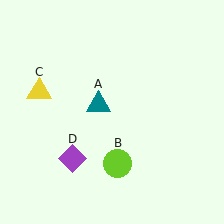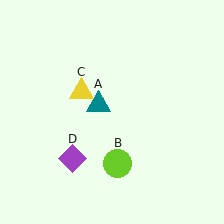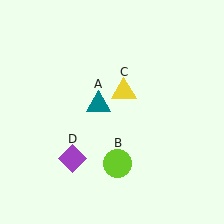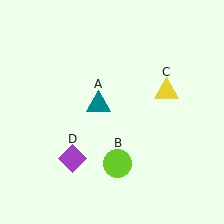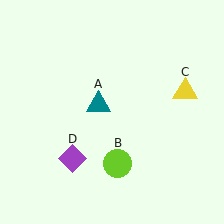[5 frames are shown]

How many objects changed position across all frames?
1 object changed position: yellow triangle (object C).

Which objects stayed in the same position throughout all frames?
Teal triangle (object A) and lime circle (object B) and purple diamond (object D) remained stationary.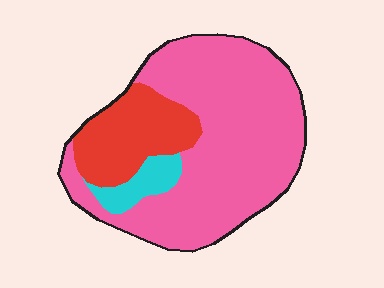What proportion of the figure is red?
Red takes up less than a quarter of the figure.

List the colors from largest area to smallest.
From largest to smallest: pink, red, cyan.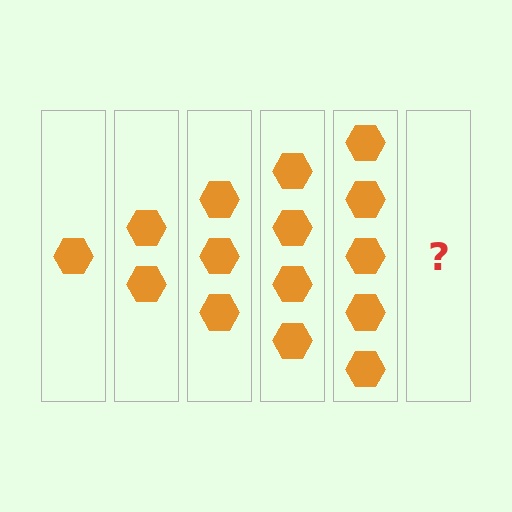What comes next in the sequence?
The next element should be 6 hexagons.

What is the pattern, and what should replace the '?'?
The pattern is that each step adds one more hexagon. The '?' should be 6 hexagons.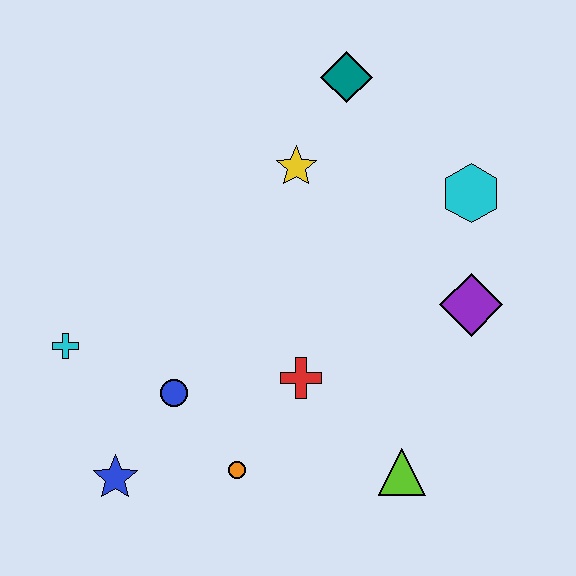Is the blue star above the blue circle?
No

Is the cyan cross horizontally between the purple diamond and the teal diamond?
No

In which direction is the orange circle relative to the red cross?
The orange circle is below the red cross.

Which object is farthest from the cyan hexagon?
The blue star is farthest from the cyan hexagon.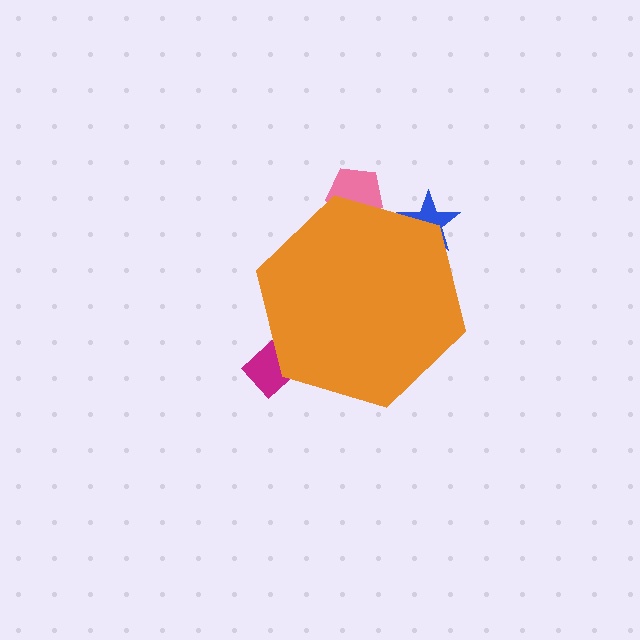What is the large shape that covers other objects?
An orange hexagon.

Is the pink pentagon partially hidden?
Yes, the pink pentagon is partially hidden behind the orange hexagon.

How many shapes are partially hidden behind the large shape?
3 shapes are partially hidden.